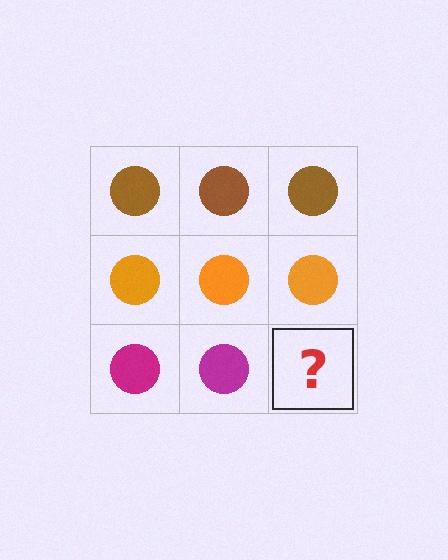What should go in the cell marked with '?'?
The missing cell should contain a magenta circle.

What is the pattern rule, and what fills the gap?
The rule is that each row has a consistent color. The gap should be filled with a magenta circle.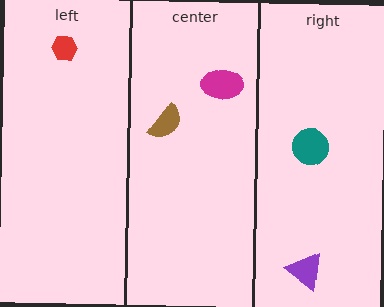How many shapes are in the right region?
2.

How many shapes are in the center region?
2.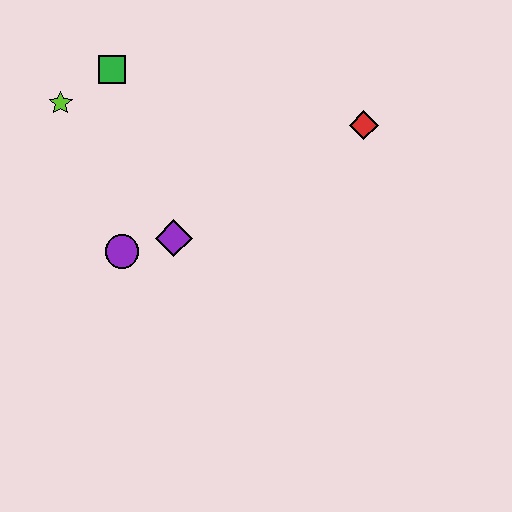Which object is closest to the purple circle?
The purple diamond is closest to the purple circle.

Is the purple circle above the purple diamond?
No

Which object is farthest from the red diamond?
The lime star is farthest from the red diamond.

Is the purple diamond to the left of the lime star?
No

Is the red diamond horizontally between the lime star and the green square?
No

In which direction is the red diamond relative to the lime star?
The red diamond is to the right of the lime star.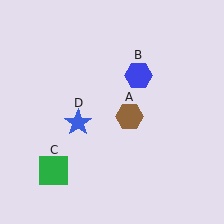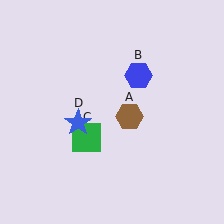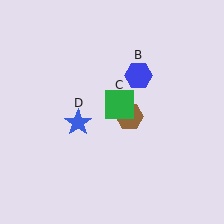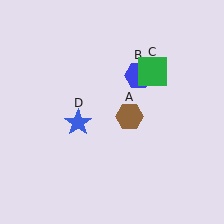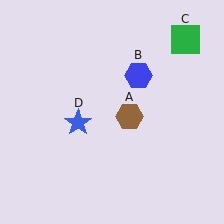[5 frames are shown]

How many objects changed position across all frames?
1 object changed position: green square (object C).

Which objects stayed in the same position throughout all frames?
Brown hexagon (object A) and blue hexagon (object B) and blue star (object D) remained stationary.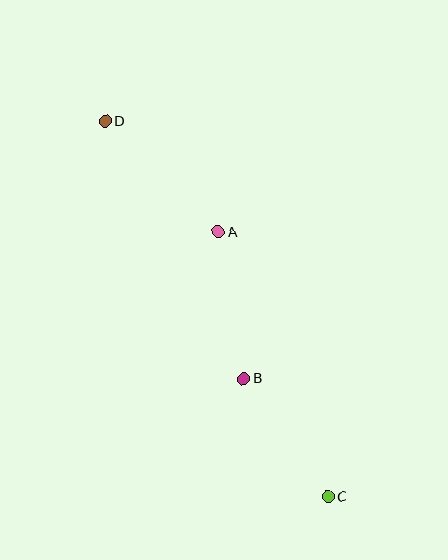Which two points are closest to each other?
Points B and C are closest to each other.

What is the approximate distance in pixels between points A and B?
The distance between A and B is approximately 149 pixels.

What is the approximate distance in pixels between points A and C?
The distance between A and C is approximately 287 pixels.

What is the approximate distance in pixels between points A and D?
The distance between A and D is approximately 158 pixels.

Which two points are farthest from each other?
Points C and D are farthest from each other.